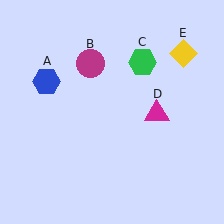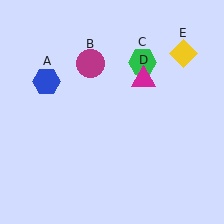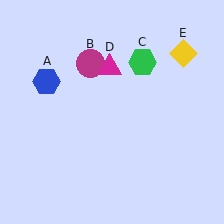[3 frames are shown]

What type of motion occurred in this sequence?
The magenta triangle (object D) rotated counterclockwise around the center of the scene.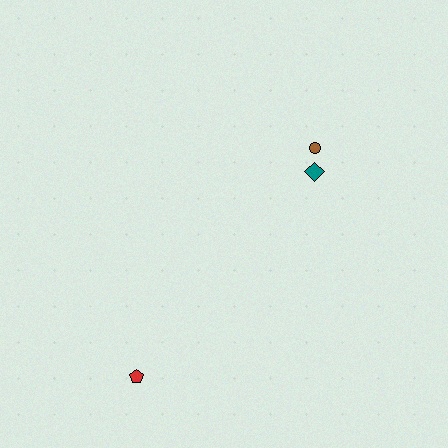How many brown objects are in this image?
There is 1 brown object.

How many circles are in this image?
There is 1 circle.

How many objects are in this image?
There are 3 objects.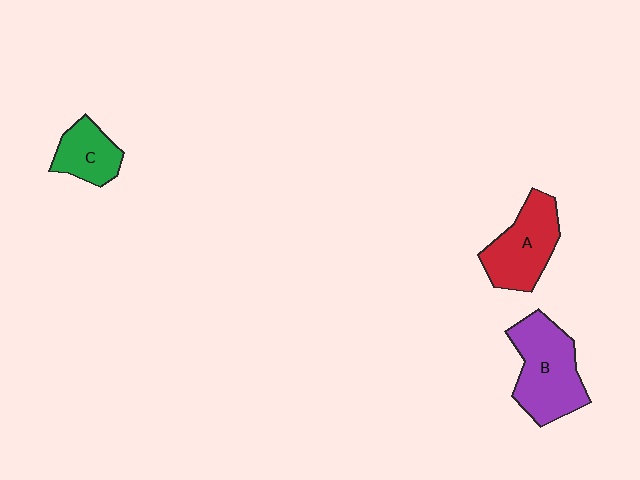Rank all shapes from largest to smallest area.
From largest to smallest: B (purple), A (red), C (green).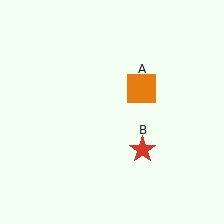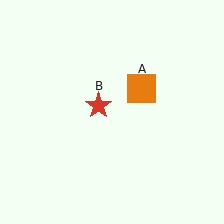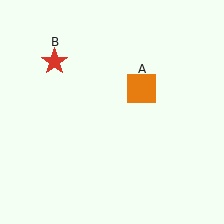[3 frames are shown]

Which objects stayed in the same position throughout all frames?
Orange square (object A) remained stationary.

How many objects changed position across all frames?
1 object changed position: red star (object B).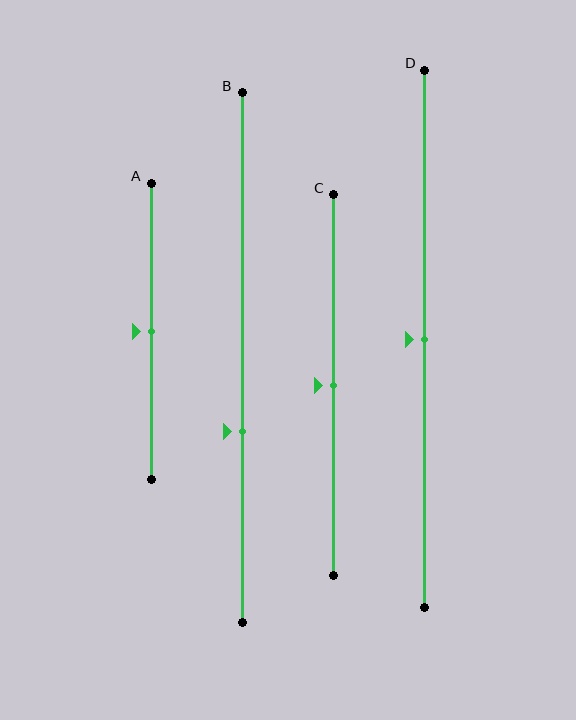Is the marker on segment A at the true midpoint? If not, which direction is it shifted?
Yes, the marker on segment A is at the true midpoint.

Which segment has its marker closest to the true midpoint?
Segment A has its marker closest to the true midpoint.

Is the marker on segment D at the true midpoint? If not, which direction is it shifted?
Yes, the marker on segment D is at the true midpoint.